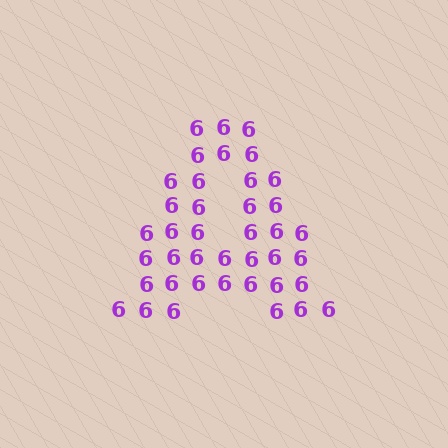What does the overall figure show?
The overall figure shows the letter A.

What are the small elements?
The small elements are digit 6's.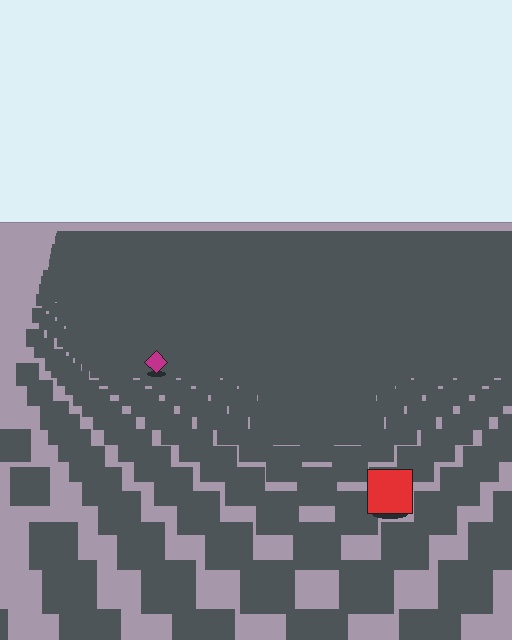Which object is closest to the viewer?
The red square is closest. The texture marks near it are larger and more spread out.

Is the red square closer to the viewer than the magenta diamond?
Yes. The red square is closer — you can tell from the texture gradient: the ground texture is coarser near it.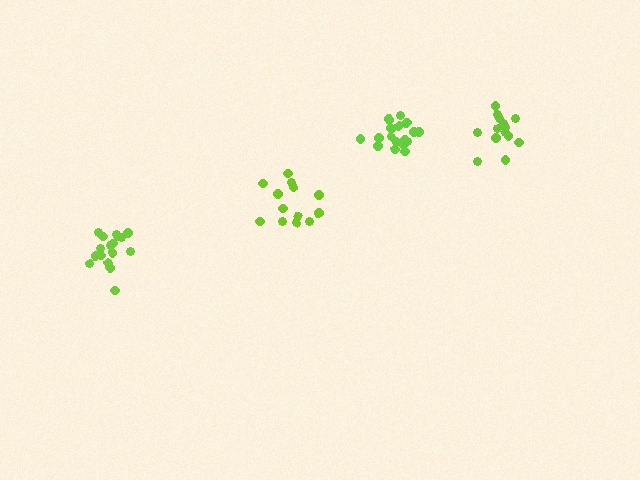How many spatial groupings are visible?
There are 4 spatial groupings.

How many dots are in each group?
Group 1: 13 dots, Group 2: 17 dots, Group 3: 14 dots, Group 4: 17 dots (61 total).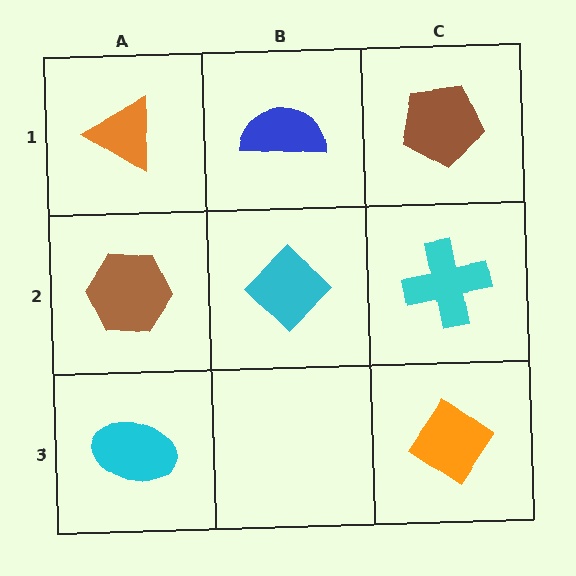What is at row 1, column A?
An orange triangle.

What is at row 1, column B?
A blue semicircle.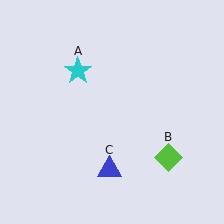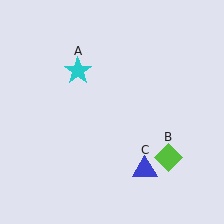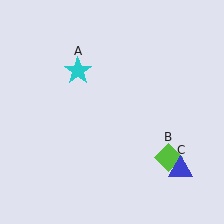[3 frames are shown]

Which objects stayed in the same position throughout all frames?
Cyan star (object A) and lime diamond (object B) remained stationary.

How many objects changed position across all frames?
1 object changed position: blue triangle (object C).